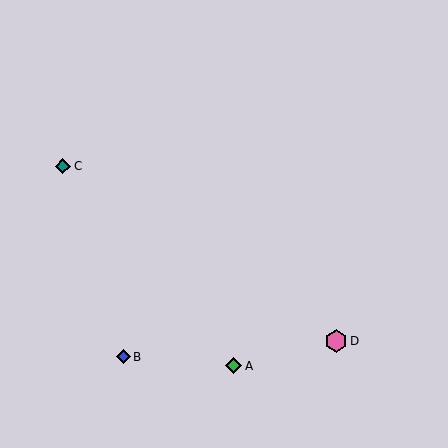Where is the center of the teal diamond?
The center of the teal diamond is at (63, 166).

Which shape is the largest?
The pink hexagon (labeled D) is the largest.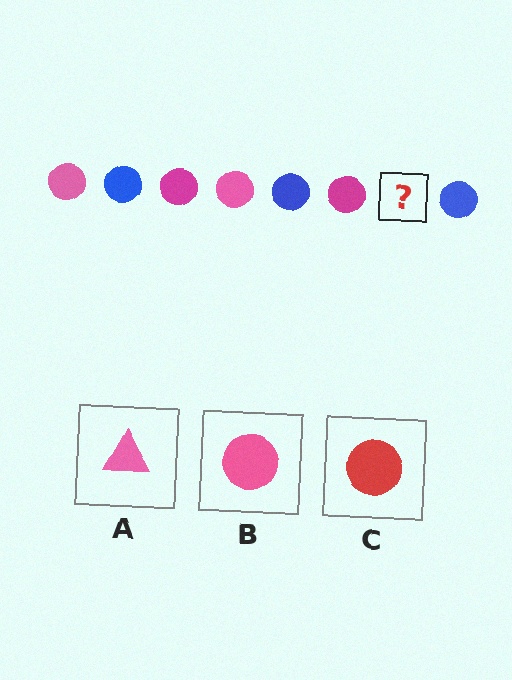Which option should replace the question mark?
Option B.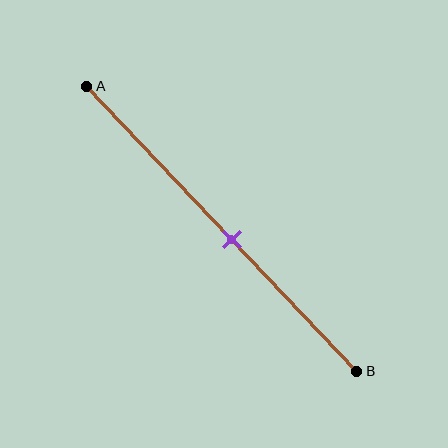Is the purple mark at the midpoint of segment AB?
No, the mark is at about 55% from A, not at the 50% midpoint.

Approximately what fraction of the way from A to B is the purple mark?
The purple mark is approximately 55% of the way from A to B.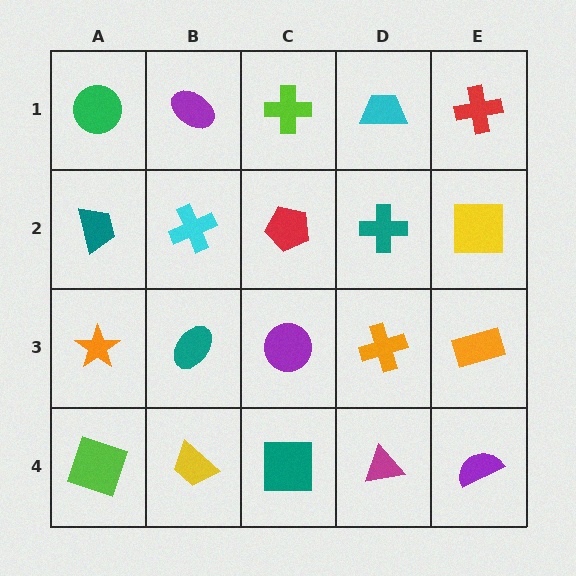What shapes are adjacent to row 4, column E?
An orange rectangle (row 3, column E), a magenta triangle (row 4, column D).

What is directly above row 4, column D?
An orange cross.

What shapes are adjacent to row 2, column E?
A red cross (row 1, column E), an orange rectangle (row 3, column E), a teal cross (row 2, column D).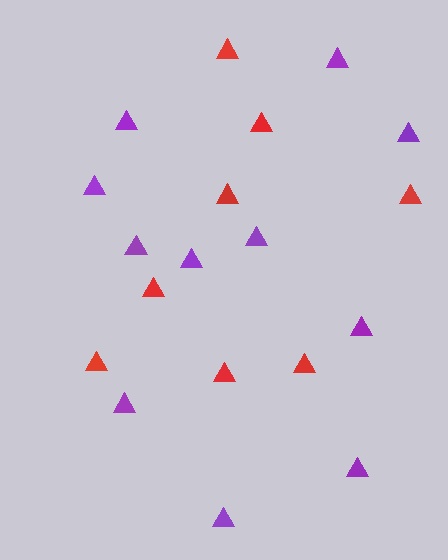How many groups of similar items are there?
There are 2 groups: one group of purple triangles (11) and one group of red triangles (8).